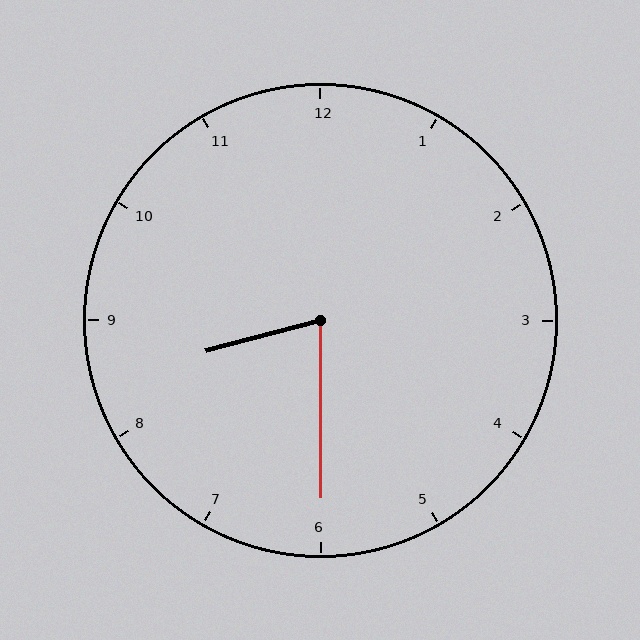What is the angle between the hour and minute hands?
Approximately 75 degrees.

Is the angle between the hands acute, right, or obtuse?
It is acute.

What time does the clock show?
8:30.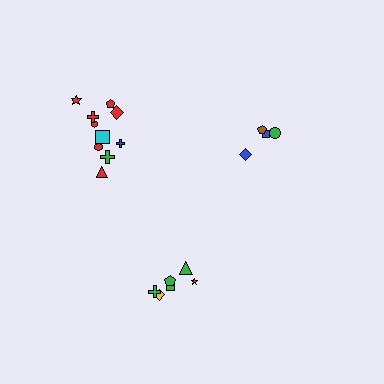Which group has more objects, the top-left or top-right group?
The top-left group.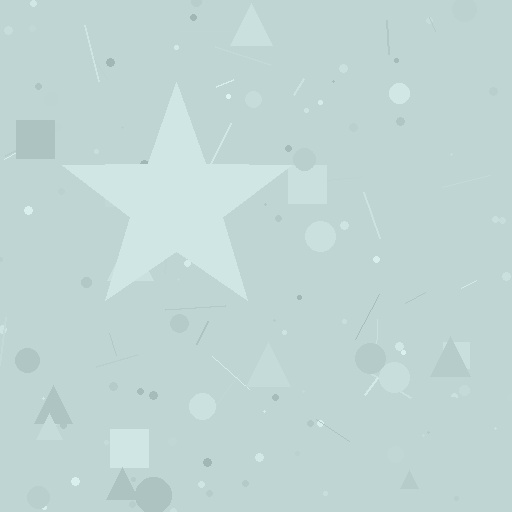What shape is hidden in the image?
A star is hidden in the image.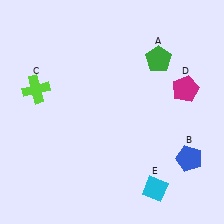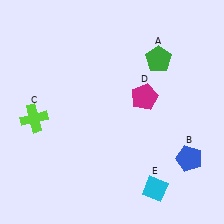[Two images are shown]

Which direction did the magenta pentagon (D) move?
The magenta pentagon (D) moved left.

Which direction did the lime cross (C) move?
The lime cross (C) moved down.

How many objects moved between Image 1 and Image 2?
2 objects moved between the two images.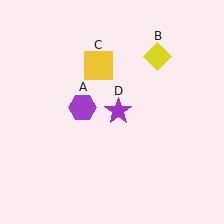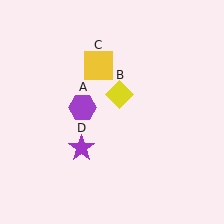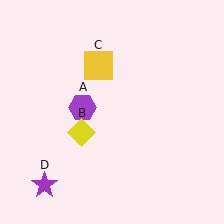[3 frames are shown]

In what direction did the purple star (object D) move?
The purple star (object D) moved down and to the left.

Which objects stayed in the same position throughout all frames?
Purple hexagon (object A) and yellow square (object C) remained stationary.